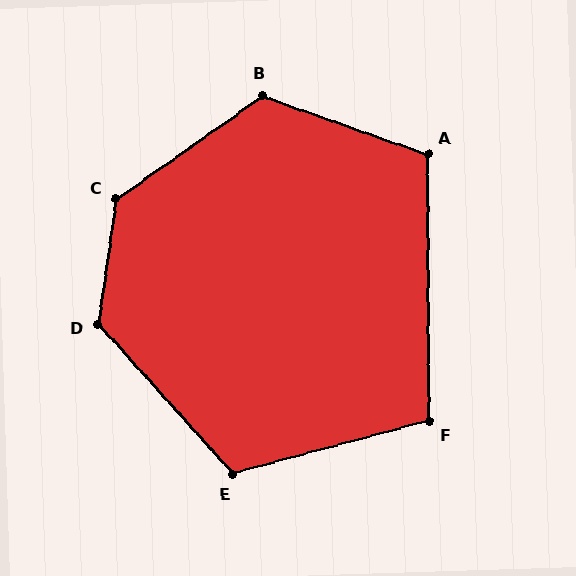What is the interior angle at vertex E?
Approximately 117 degrees (obtuse).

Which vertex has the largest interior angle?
C, at approximately 133 degrees.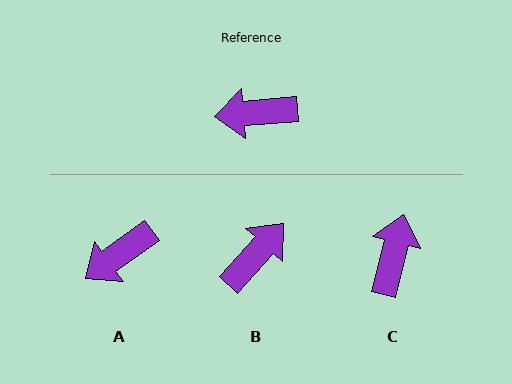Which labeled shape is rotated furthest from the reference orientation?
B, about 137 degrees away.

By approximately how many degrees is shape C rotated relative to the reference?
Approximately 109 degrees clockwise.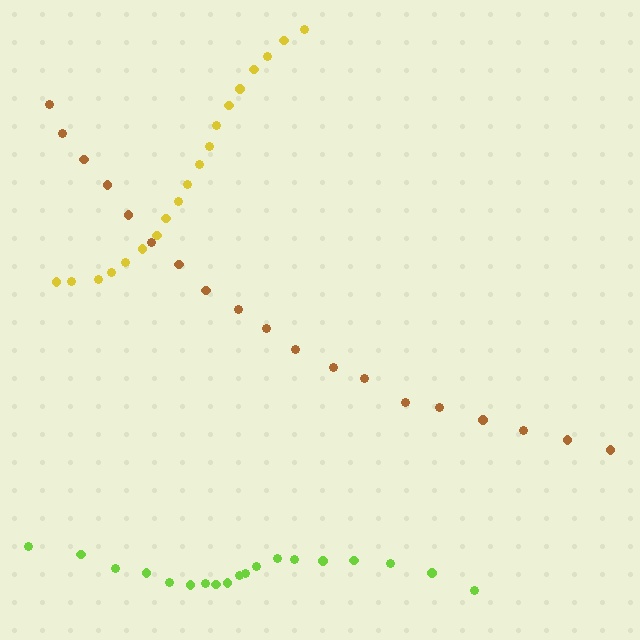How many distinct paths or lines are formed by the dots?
There are 3 distinct paths.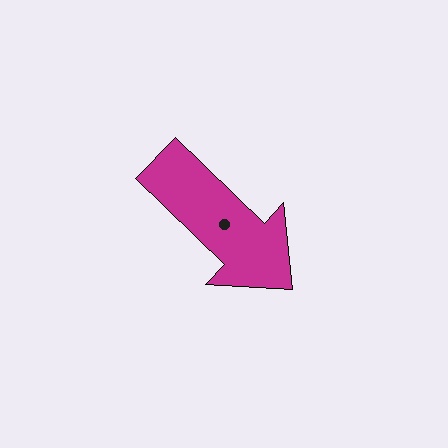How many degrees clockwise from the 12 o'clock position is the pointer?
Approximately 134 degrees.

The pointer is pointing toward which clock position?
Roughly 4 o'clock.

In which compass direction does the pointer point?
Southeast.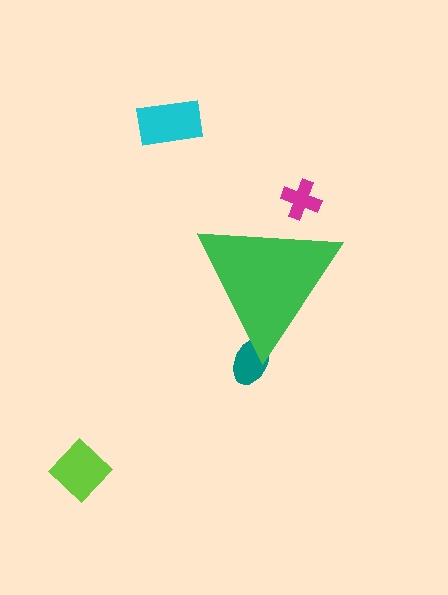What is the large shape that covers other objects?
A green triangle.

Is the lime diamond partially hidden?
No, the lime diamond is fully visible.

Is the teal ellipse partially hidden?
Yes, the teal ellipse is partially hidden behind the green triangle.